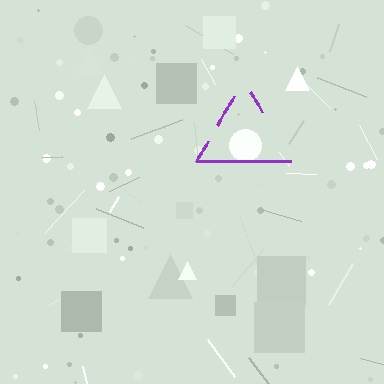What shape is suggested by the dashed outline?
The dashed outline suggests a triangle.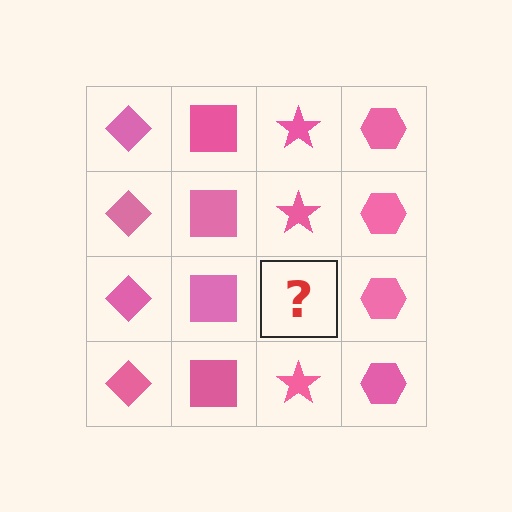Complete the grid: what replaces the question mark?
The question mark should be replaced with a pink star.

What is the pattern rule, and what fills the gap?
The rule is that each column has a consistent shape. The gap should be filled with a pink star.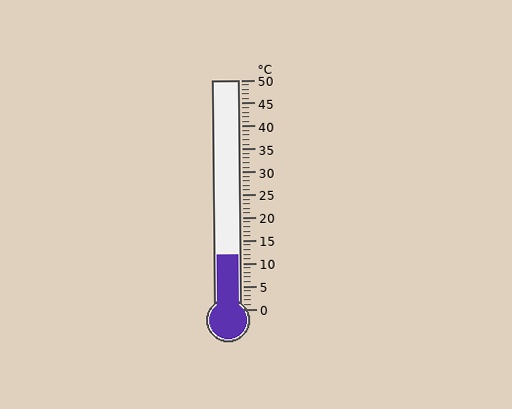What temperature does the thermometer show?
The thermometer shows approximately 12°C.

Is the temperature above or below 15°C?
The temperature is below 15°C.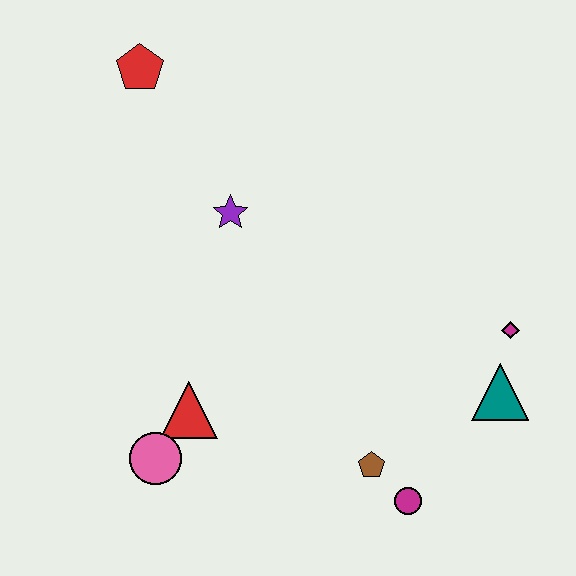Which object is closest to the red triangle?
The pink circle is closest to the red triangle.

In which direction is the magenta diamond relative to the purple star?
The magenta diamond is to the right of the purple star.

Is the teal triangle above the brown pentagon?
Yes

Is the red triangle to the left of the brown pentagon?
Yes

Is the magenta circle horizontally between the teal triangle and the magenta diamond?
No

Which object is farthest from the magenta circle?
The red pentagon is farthest from the magenta circle.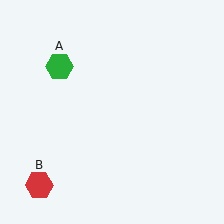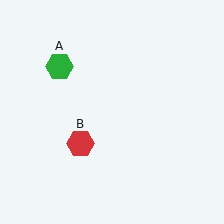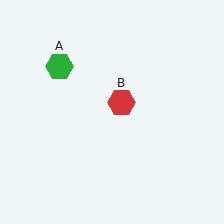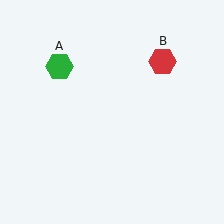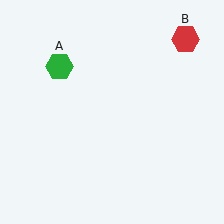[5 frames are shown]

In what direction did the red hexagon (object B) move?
The red hexagon (object B) moved up and to the right.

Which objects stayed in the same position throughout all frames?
Green hexagon (object A) remained stationary.